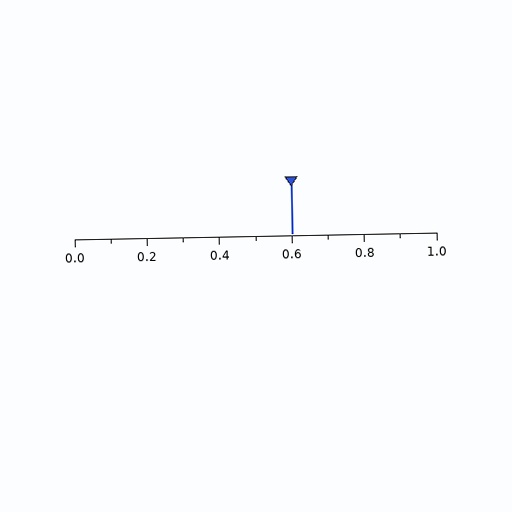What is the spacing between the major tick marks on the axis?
The major ticks are spaced 0.2 apart.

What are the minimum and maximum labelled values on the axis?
The axis runs from 0.0 to 1.0.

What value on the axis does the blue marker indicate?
The marker indicates approximately 0.6.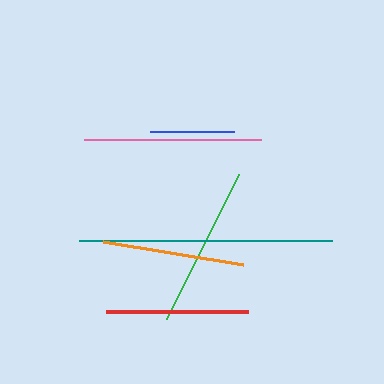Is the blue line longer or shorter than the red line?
The red line is longer than the blue line.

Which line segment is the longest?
The teal line is the longest at approximately 253 pixels.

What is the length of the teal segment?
The teal segment is approximately 253 pixels long.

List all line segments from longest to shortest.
From longest to shortest: teal, pink, green, red, orange, blue.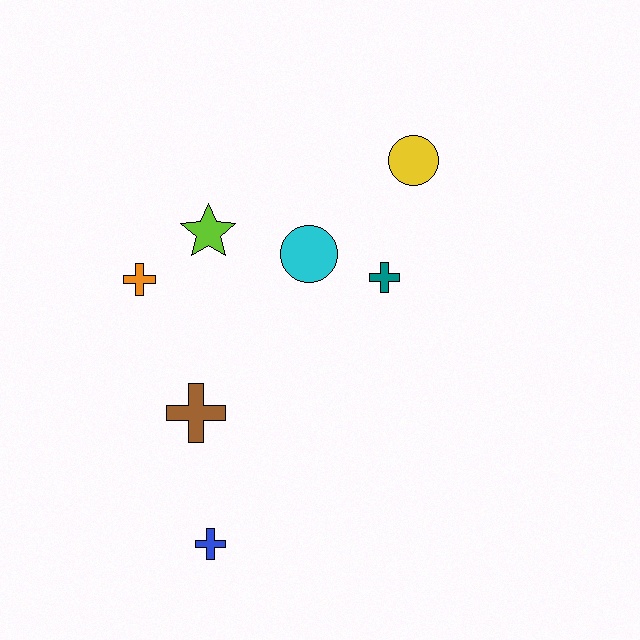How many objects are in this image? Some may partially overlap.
There are 7 objects.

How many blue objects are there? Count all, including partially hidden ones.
There is 1 blue object.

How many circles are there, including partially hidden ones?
There are 2 circles.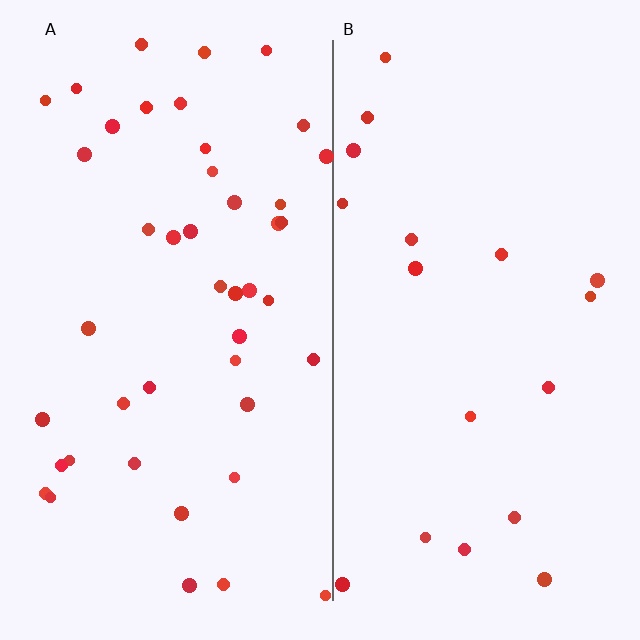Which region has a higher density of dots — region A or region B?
A (the left).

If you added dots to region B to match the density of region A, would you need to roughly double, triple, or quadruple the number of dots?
Approximately double.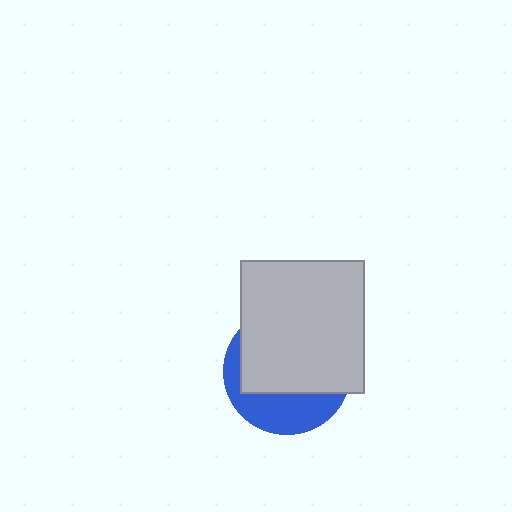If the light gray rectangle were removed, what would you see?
You would see the complete blue circle.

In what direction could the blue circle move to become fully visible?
The blue circle could move down. That would shift it out from behind the light gray rectangle entirely.